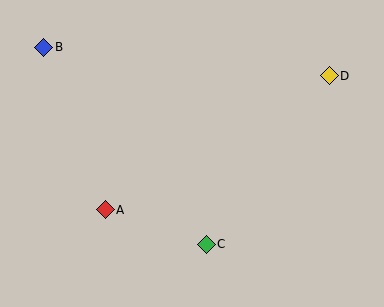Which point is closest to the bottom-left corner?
Point A is closest to the bottom-left corner.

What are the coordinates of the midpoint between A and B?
The midpoint between A and B is at (75, 129).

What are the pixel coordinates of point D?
Point D is at (329, 76).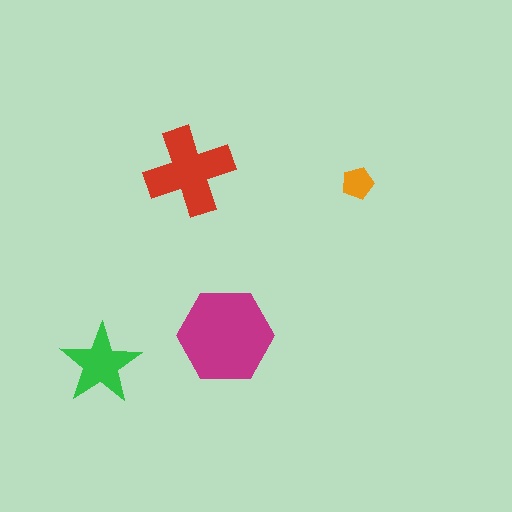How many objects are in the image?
There are 4 objects in the image.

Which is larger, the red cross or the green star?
The red cross.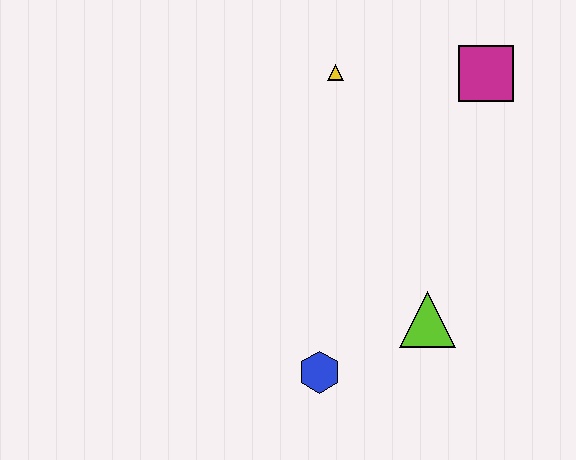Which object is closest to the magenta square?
The yellow triangle is closest to the magenta square.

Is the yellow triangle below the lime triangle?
No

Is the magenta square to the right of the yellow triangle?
Yes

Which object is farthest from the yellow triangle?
The blue hexagon is farthest from the yellow triangle.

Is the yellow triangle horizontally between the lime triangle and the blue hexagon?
Yes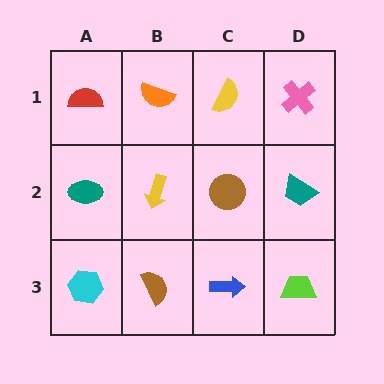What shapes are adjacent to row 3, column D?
A teal trapezoid (row 2, column D), a blue arrow (row 3, column C).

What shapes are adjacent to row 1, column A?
A teal ellipse (row 2, column A), an orange semicircle (row 1, column B).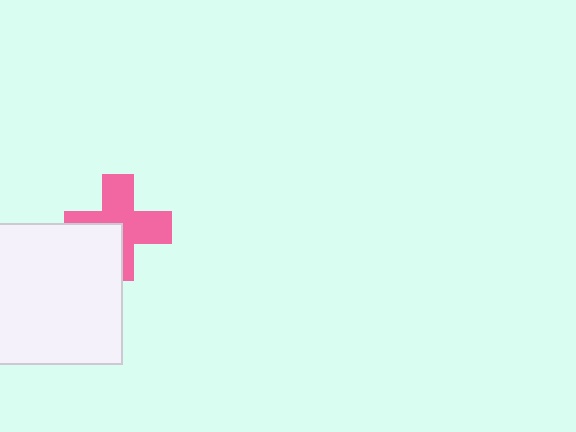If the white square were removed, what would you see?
You would see the complete pink cross.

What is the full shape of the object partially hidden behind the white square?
The partially hidden object is a pink cross.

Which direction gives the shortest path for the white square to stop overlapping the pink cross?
Moving toward the lower-left gives the shortest separation.